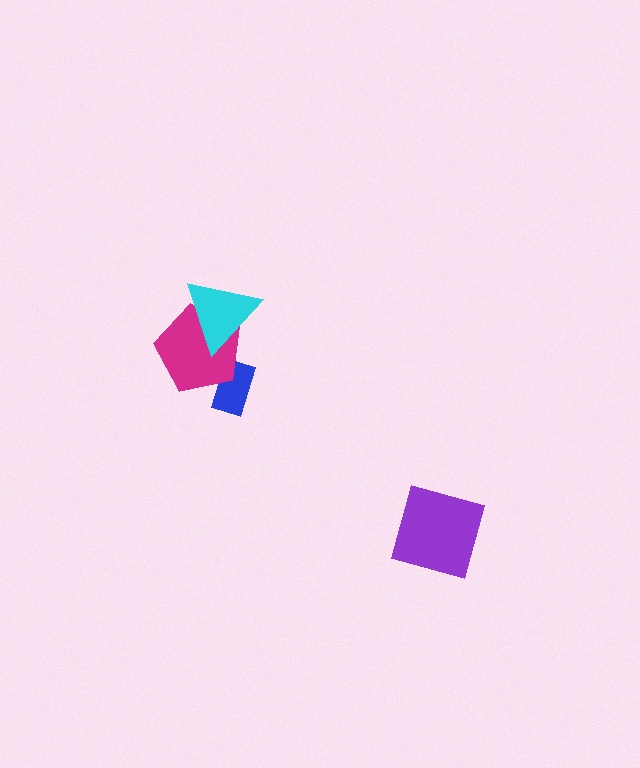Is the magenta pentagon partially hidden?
Yes, it is partially covered by another shape.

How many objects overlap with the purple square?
0 objects overlap with the purple square.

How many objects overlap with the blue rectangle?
1 object overlaps with the blue rectangle.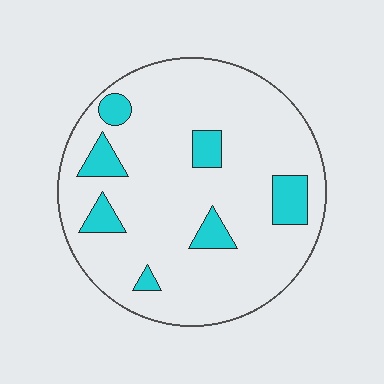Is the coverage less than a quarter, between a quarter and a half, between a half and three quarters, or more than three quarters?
Less than a quarter.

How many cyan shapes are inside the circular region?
7.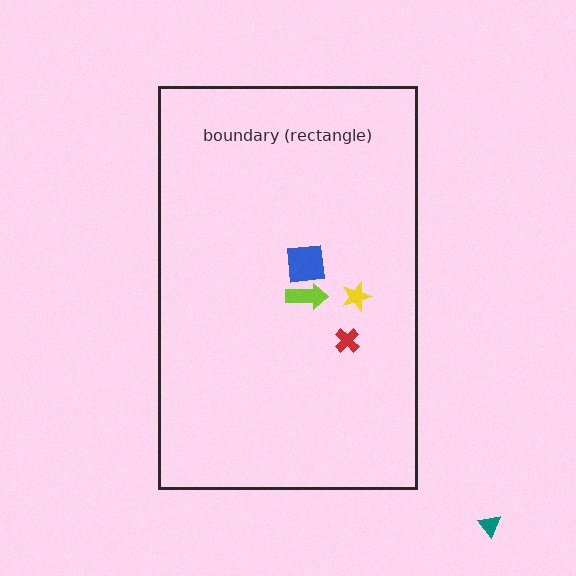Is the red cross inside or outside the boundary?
Inside.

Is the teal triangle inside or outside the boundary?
Outside.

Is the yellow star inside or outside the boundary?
Inside.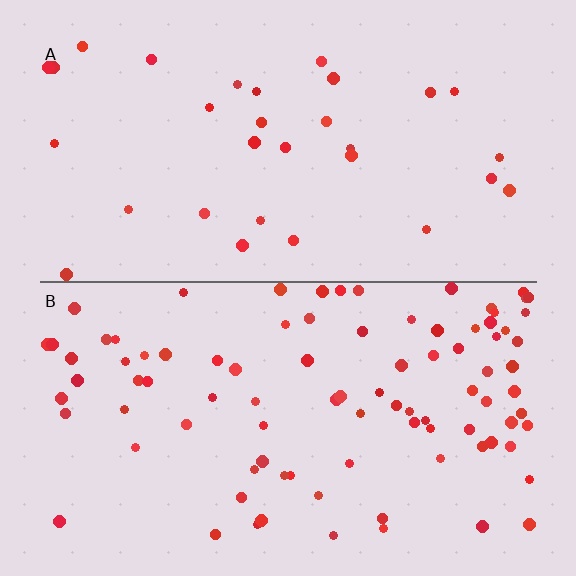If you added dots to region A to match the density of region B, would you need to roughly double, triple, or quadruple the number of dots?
Approximately triple.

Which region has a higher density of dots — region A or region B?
B (the bottom).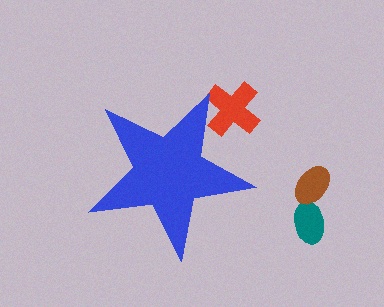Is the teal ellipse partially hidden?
No, the teal ellipse is fully visible.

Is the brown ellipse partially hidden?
No, the brown ellipse is fully visible.